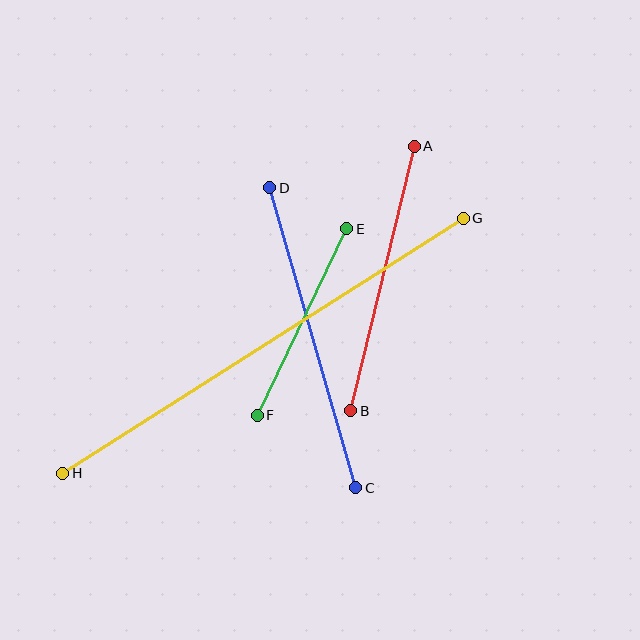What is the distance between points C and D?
The distance is approximately 312 pixels.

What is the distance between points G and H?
The distance is approximately 475 pixels.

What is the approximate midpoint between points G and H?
The midpoint is at approximately (263, 346) pixels.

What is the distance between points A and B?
The distance is approximately 272 pixels.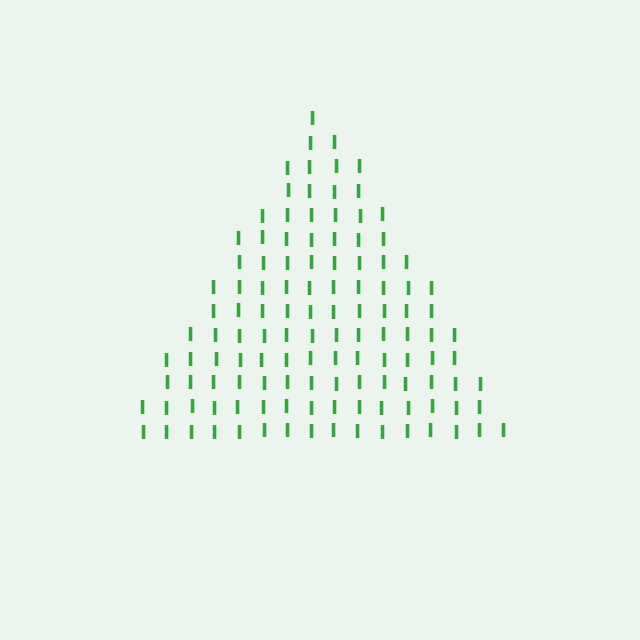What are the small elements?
The small elements are letter I's.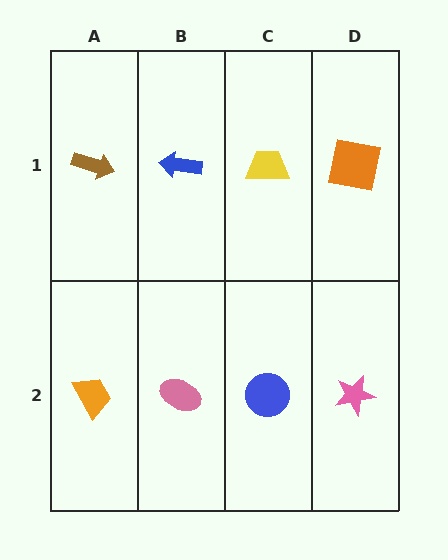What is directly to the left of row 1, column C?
A blue arrow.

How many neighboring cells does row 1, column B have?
3.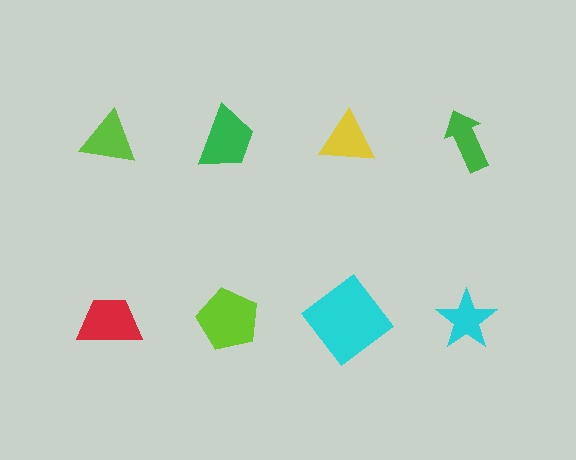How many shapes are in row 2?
4 shapes.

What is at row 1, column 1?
A lime triangle.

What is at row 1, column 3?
A yellow triangle.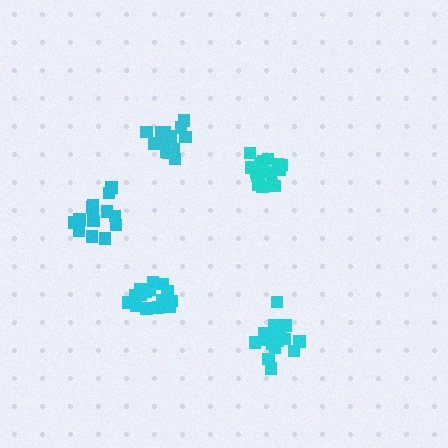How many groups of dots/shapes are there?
There are 5 groups.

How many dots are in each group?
Group 1: 14 dots, Group 2: 17 dots, Group 3: 17 dots, Group 4: 15 dots, Group 5: 14 dots (77 total).